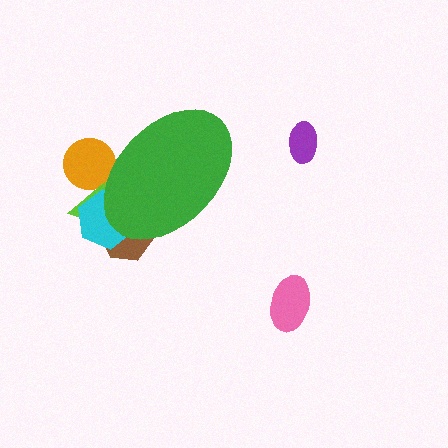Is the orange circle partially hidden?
Yes, the orange circle is partially hidden behind the green ellipse.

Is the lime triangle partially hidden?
Yes, the lime triangle is partially hidden behind the green ellipse.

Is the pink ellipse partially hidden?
No, the pink ellipse is fully visible.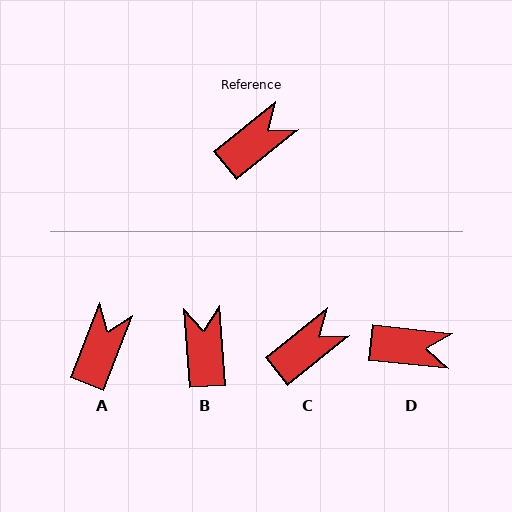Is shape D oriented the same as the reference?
No, it is off by about 45 degrees.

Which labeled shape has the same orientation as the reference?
C.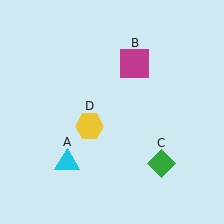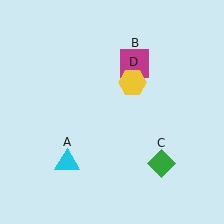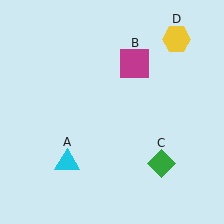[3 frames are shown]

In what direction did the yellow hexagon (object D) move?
The yellow hexagon (object D) moved up and to the right.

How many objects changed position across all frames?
1 object changed position: yellow hexagon (object D).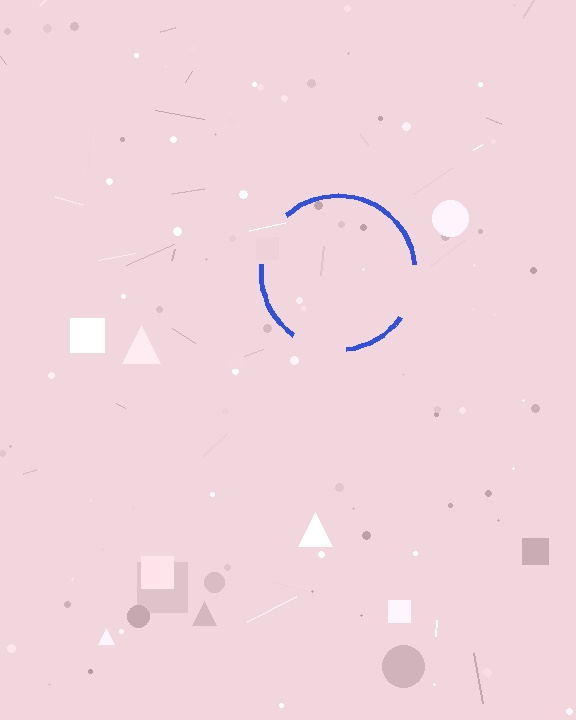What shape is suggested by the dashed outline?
The dashed outline suggests a circle.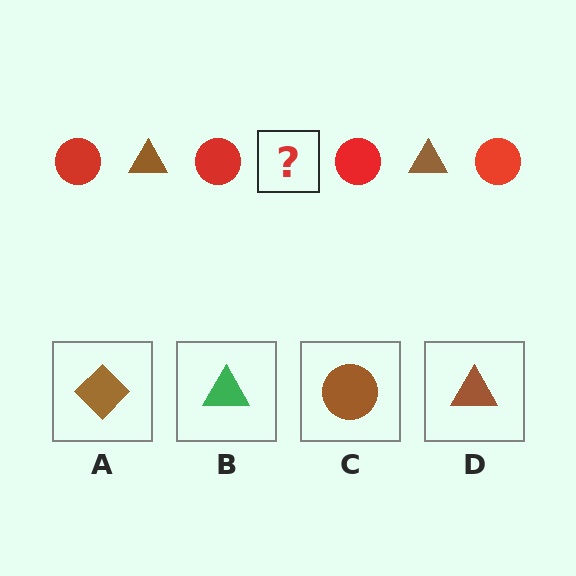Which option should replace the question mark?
Option D.